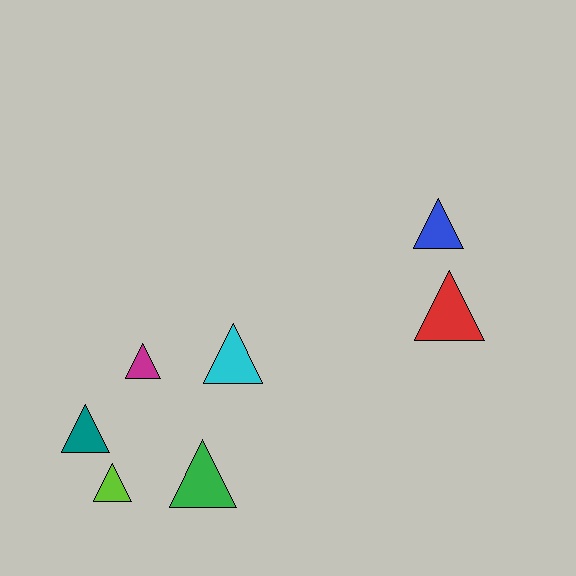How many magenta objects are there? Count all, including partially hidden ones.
There is 1 magenta object.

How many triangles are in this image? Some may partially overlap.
There are 7 triangles.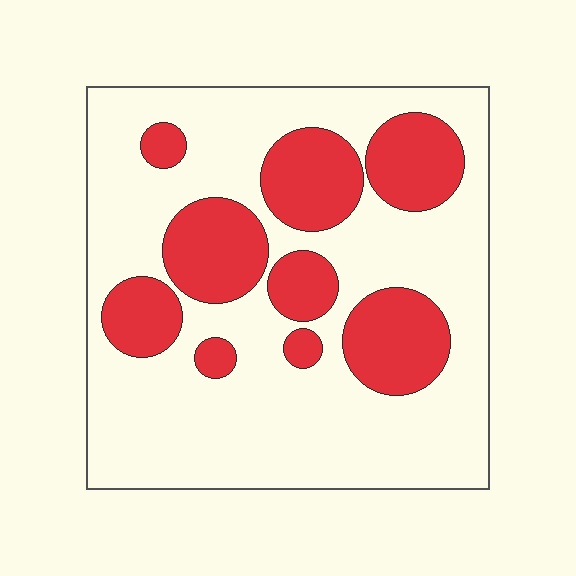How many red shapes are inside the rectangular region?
9.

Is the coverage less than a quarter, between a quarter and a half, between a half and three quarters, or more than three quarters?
Between a quarter and a half.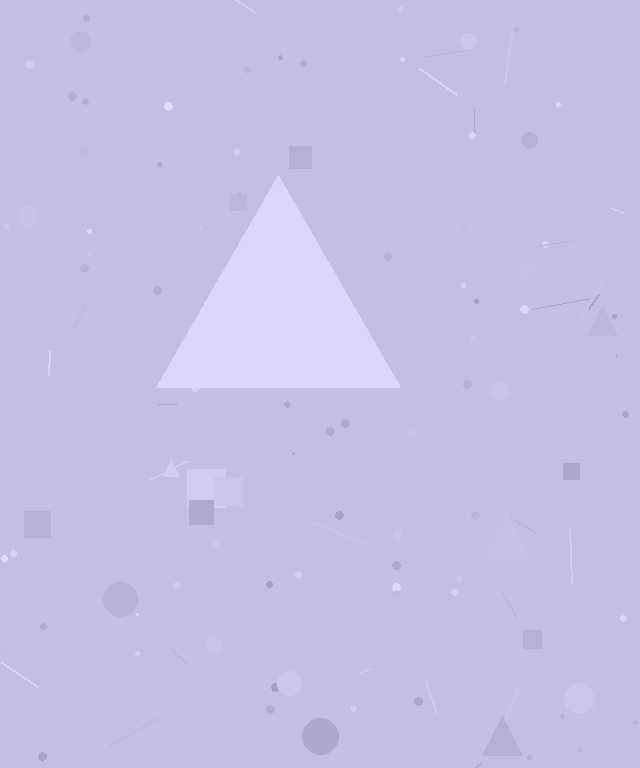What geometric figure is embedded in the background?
A triangle is embedded in the background.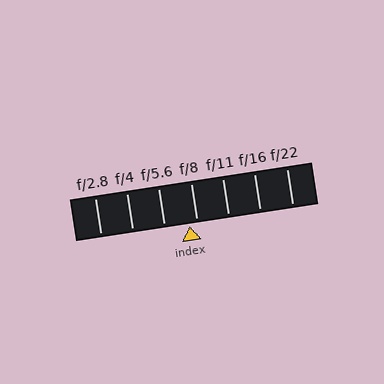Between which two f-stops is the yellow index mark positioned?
The index mark is between f/5.6 and f/8.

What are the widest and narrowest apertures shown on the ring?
The widest aperture shown is f/2.8 and the narrowest is f/22.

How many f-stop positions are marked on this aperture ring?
There are 7 f-stop positions marked.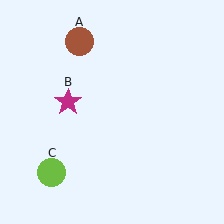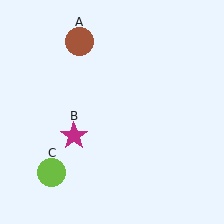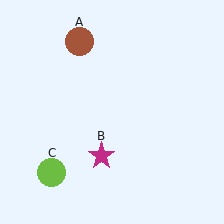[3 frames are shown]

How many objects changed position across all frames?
1 object changed position: magenta star (object B).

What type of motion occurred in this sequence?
The magenta star (object B) rotated counterclockwise around the center of the scene.